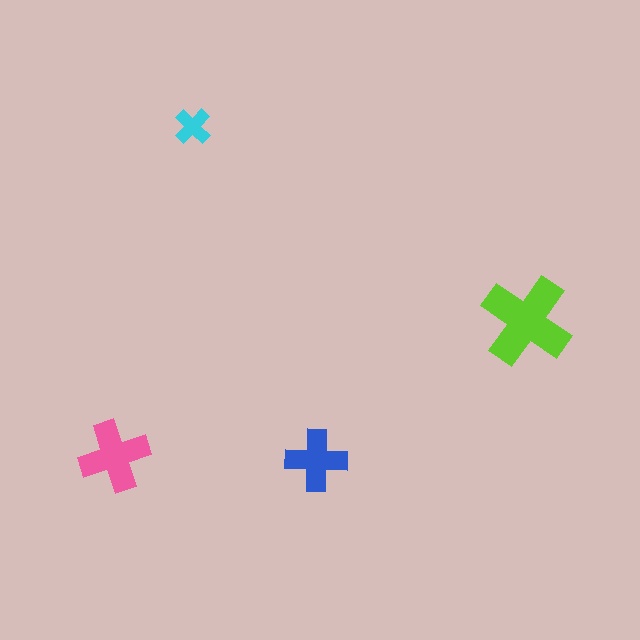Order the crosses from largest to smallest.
the lime one, the pink one, the blue one, the cyan one.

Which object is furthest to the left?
The pink cross is leftmost.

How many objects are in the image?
There are 4 objects in the image.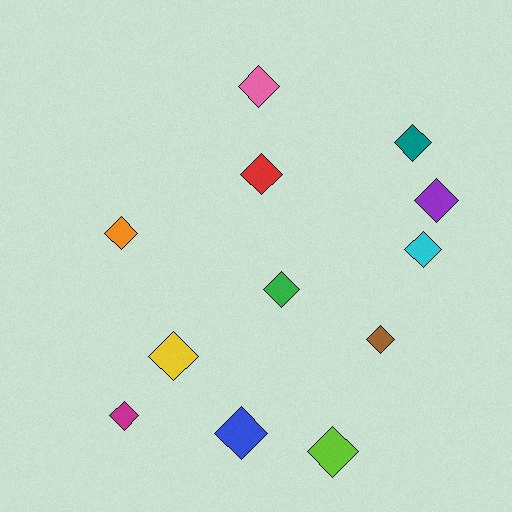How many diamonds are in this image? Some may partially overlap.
There are 12 diamonds.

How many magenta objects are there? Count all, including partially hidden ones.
There is 1 magenta object.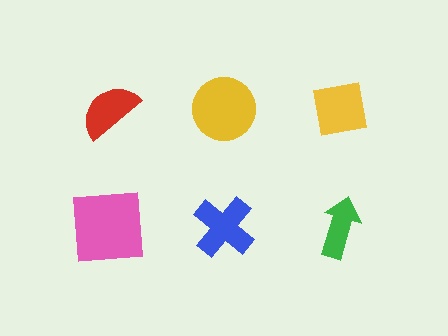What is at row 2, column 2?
A blue cross.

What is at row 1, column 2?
A yellow circle.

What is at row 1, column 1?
A red semicircle.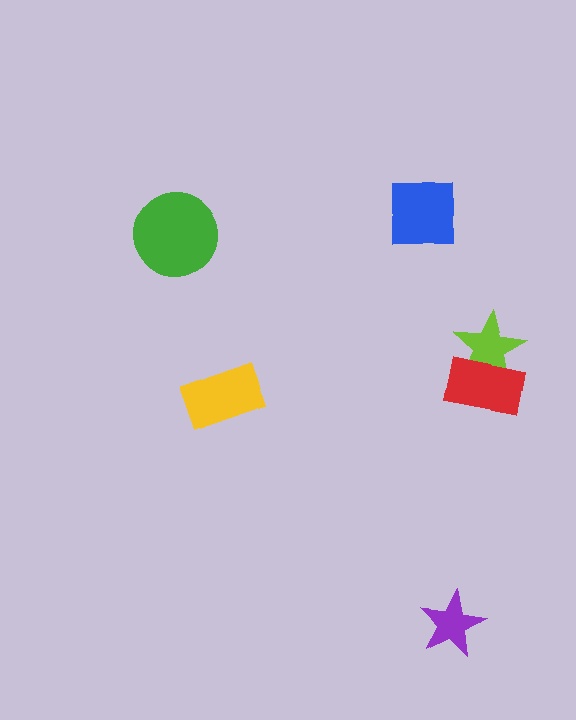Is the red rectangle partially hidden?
No, no other shape covers it.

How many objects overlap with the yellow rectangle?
0 objects overlap with the yellow rectangle.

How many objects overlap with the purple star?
0 objects overlap with the purple star.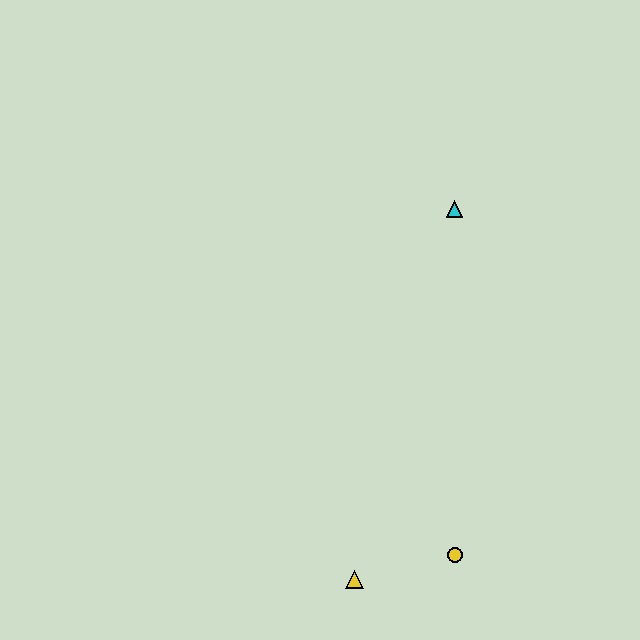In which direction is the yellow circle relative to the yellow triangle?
The yellow circle is to the right of the yellow triangle.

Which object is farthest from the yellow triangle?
The cyan triangle is farthest from the yellow triangle.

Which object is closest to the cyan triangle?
The yellow circle is closest to the cyan triangle.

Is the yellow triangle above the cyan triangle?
No